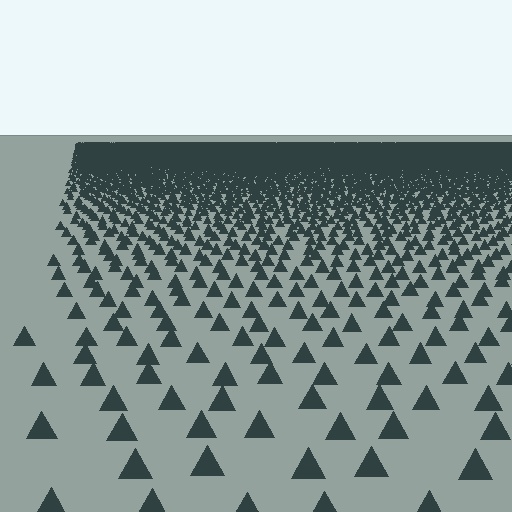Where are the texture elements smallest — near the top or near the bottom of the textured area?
Near the top.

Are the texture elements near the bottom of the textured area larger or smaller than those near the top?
Larger. Near the bottom, elements are closer to the viewer and appear at a bigger on-screen size.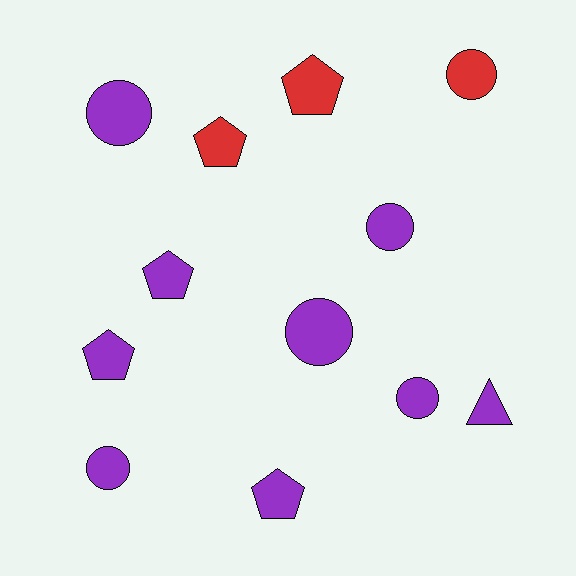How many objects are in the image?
There are 12 objects.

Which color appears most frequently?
Purple, with 9 objects.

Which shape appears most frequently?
Circle, with 6 objects.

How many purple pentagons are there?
There are 3 purple pentagons.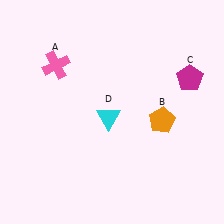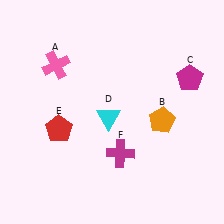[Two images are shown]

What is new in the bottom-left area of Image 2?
A red pentagon (E) was added in the bottom-left area of Image 2.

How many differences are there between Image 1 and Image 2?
There are 2 differences between the two images.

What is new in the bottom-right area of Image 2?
A magenta cross (F) was added in the bottom-right area of Image 2.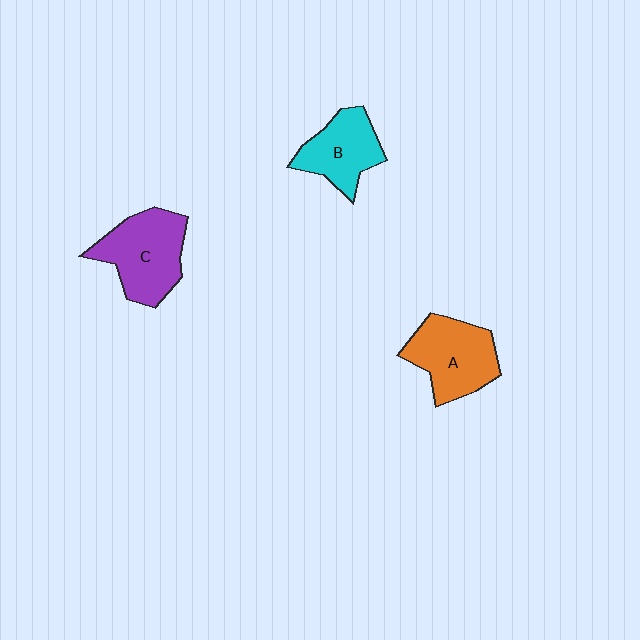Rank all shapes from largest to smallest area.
From largest to smallest: C (purple), A (orange), B (cyan).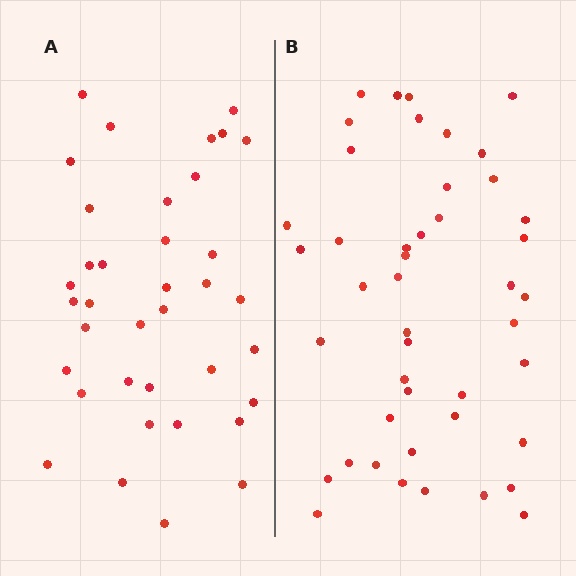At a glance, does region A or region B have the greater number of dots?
Region B (the right region) has more dots.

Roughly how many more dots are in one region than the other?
Region B has roughly 8 or so more dots than region A.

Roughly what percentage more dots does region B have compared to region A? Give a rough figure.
About 20% more.